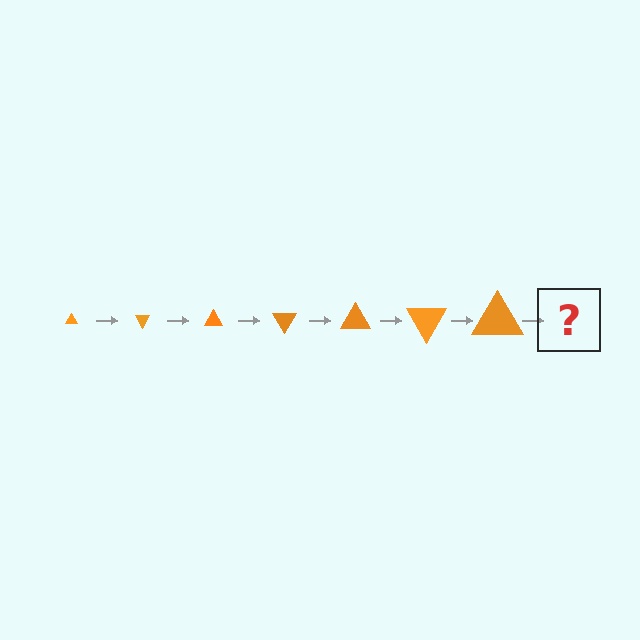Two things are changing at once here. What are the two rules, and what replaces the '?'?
The two rules are that the triangle grows larger each step and it rotates 60 degrees each step. The '?' should be a triangle, larger than the previous one and rotated 420 degrees from the start.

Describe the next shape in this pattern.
It should be a triangle, larger than the previous one and rotated 420 degrees from the start.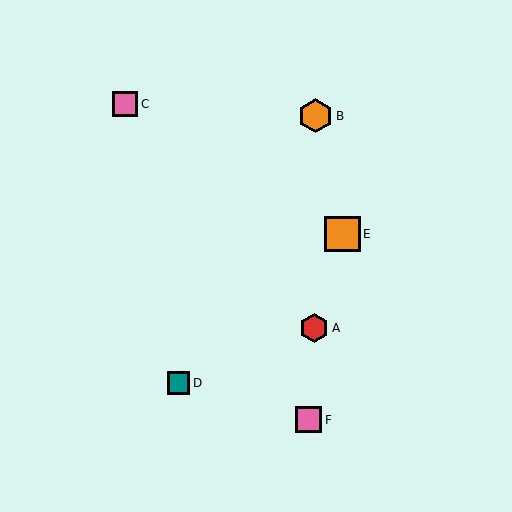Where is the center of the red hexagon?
The center of the red hexagon is at (314, 328).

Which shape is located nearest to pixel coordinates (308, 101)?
The orange hexagon (labeled B) at (315, 116) is nearest to that location.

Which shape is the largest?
The orange square (labeled E) is the largest.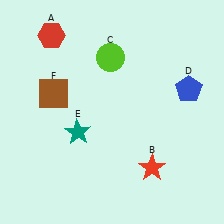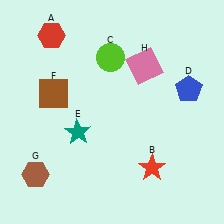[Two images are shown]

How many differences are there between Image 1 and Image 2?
There are 2 differences between the two images.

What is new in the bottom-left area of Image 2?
A brown hexagon (G) was added in the bottom-left area of Image 2.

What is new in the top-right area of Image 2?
A pink square (H) was added in the top-right area of Image 2.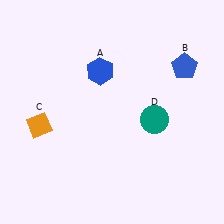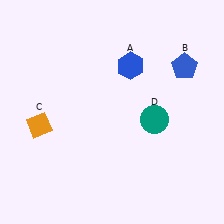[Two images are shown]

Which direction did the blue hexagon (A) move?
The blue hexagon (A) moved right.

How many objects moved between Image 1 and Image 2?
1 object moved between the two images.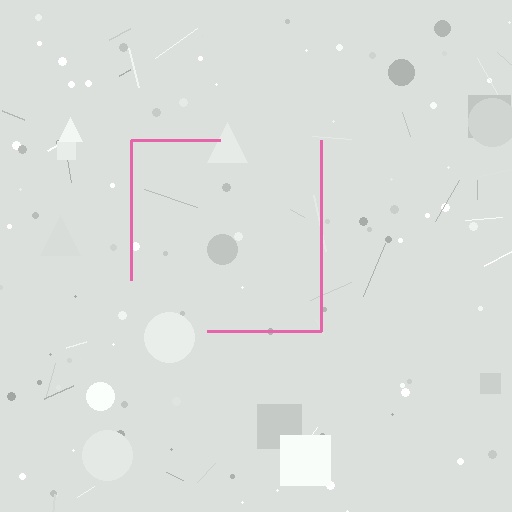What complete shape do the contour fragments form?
The contour fragments form a square.